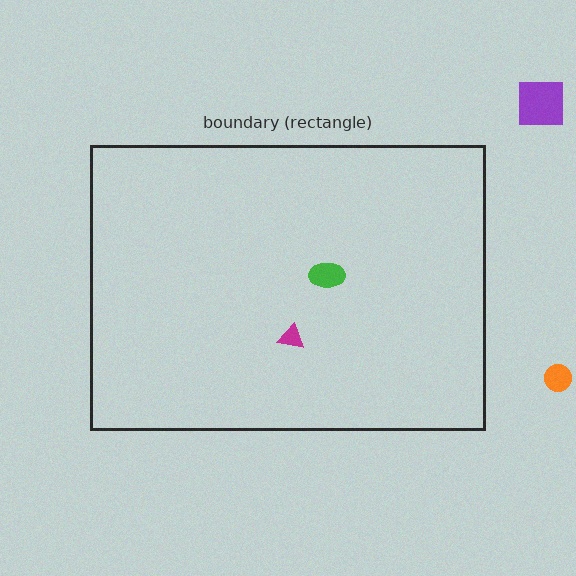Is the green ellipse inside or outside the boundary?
Inside.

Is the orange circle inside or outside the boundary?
Outside.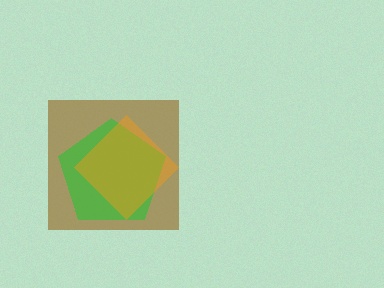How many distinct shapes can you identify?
There are 3 distinct shapes: a brown square, a green pentagon, an orange diamond.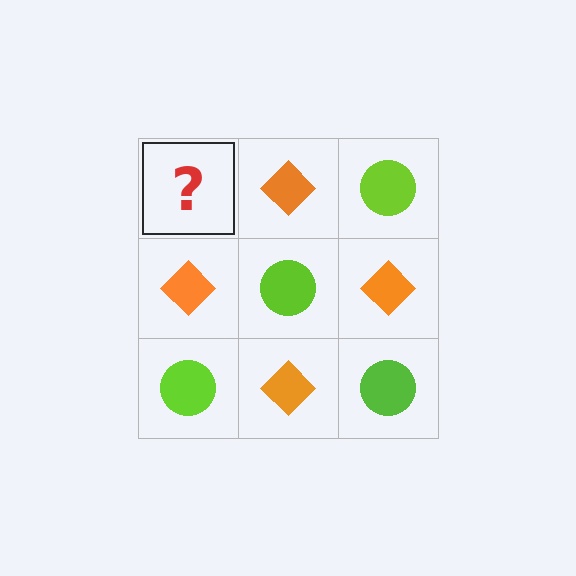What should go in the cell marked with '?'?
The missing cell should contain a lime circle.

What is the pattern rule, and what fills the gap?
The rule is that it alternates lime circle and orange diamond in a checkerboard pattern. The gap should be filled with a lime circle.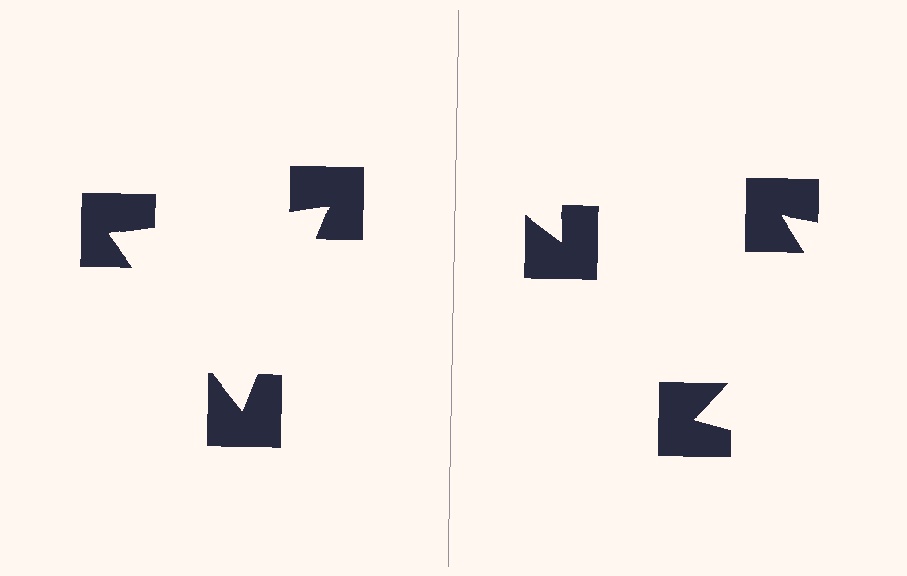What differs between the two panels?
The notched squares are positioned identically on both sides; only the wedge orientations differ. On the left they align to a triangle; on the right they are misaligned.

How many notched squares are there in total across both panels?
6 — 3 on each side.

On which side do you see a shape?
An illusory triangle appears on the left side. On the right side the wedge cuts are rotated, so no coherent shape forms.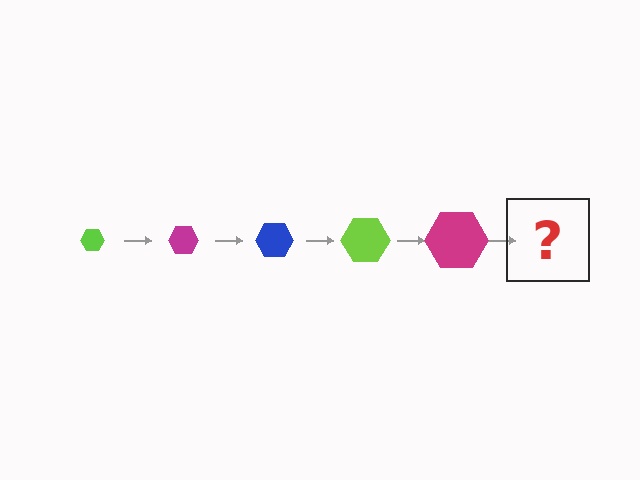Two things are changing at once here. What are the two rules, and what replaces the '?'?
The two rules are that the hexagon grows larger each step and the color cycles through lime, magenta, and blue. The '?' should be a blue hexagon, larger than the previous one.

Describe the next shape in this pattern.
It should be a blue hexagon, larger than the previous one.